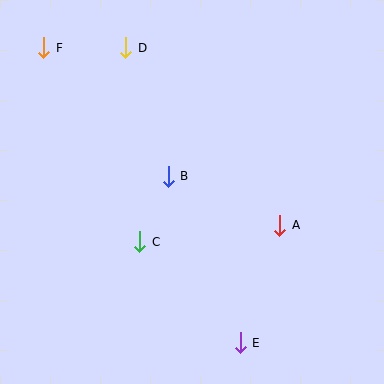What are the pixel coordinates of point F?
Point F is at (44, 48).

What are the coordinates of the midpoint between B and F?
The midpoint between B and F is at (106, 112).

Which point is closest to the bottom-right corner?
Point E is closest to the bottom-right corner.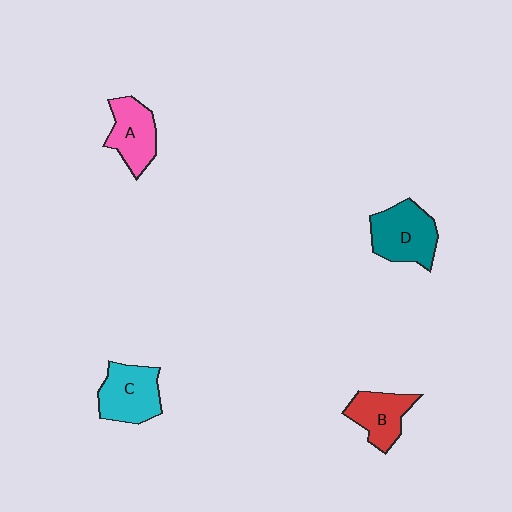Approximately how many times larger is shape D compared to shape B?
Approximately 1.3 times.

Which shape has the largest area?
Shape D (teal).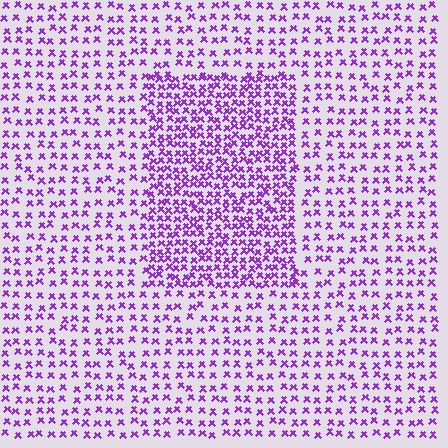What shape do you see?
I see a rectangle.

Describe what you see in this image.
The image contains small purple elements arranged at two different densities. A rectangle-shaped region is visible where the elements are more densely packed than the surrounding area.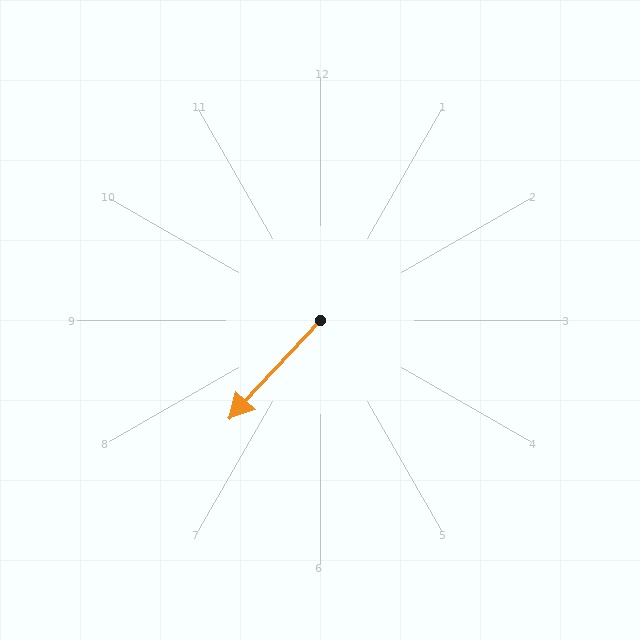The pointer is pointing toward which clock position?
Roughly 7 o'clock.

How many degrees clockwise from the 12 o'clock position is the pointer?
Approximately 223 degrees.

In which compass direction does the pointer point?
Southwest.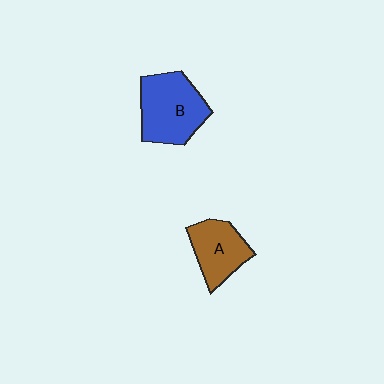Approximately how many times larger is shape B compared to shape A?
Approximately 1.4 times.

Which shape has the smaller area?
Shape A (brown).